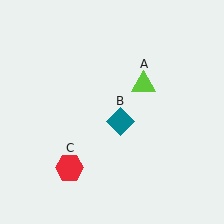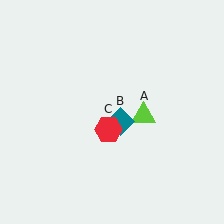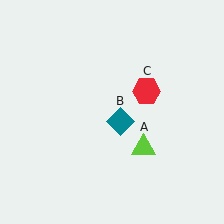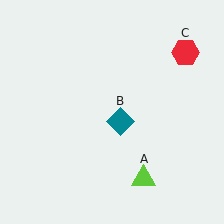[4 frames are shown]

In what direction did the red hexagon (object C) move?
The red hexagon (object C) moved up and to the right.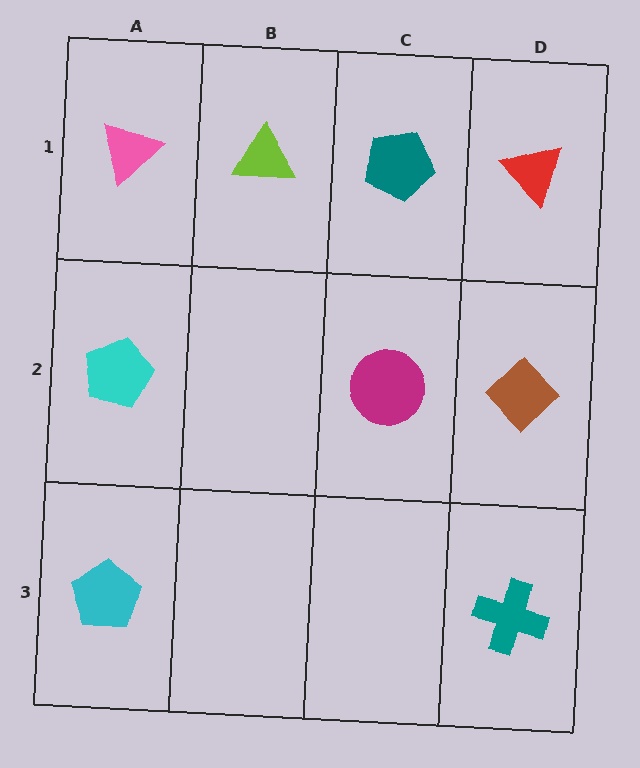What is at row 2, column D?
A brown diamond.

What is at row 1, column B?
A lime triangle.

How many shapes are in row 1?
4 shapes.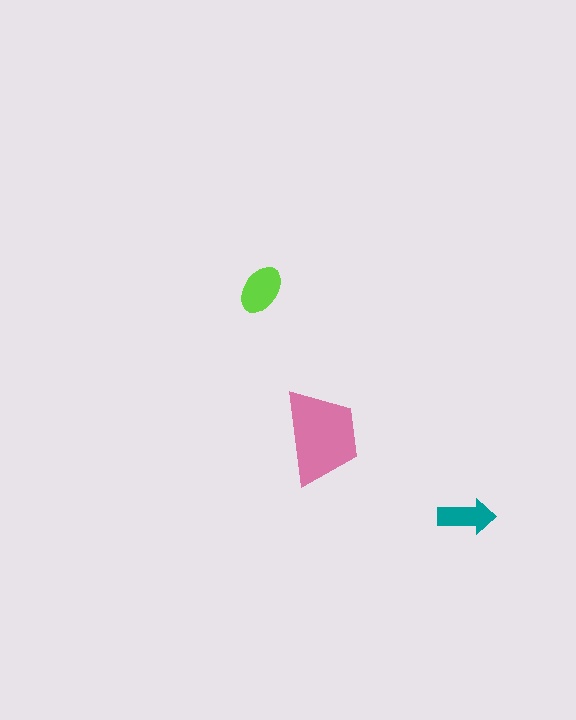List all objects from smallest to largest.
The teal arrow, the lime ellipse, the pink trapezoid.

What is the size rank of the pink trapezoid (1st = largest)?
1st.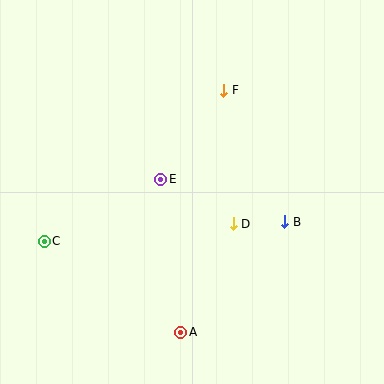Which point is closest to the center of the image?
Point E at (161, 179) is closest to the center.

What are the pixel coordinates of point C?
Point C is at (44, 241).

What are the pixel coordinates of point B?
Point B is at (285, 222).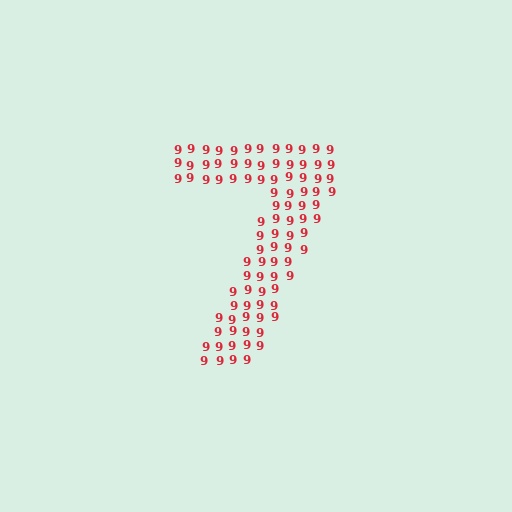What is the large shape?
The large shape is the digit 7.